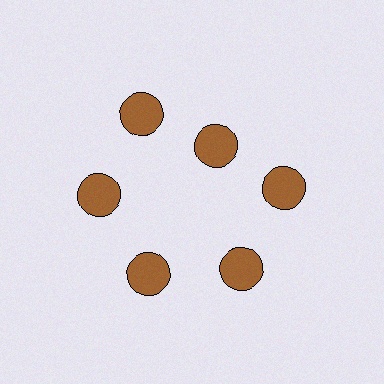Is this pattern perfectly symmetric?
No. The 6 brown circles are arranged in a ring, but one element near the 1 o'clock position is pulled inward toward the center, breaking the 6-fold rotational symmetry.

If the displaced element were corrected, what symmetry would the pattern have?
It would have 6-fold rotational symmetry — the pattern would map onto itself every 60 degrees.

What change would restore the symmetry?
The symmetry would be restored by moving it outward, back onto the ring so that all 6 circles sit at equal angles and equal distance from the center.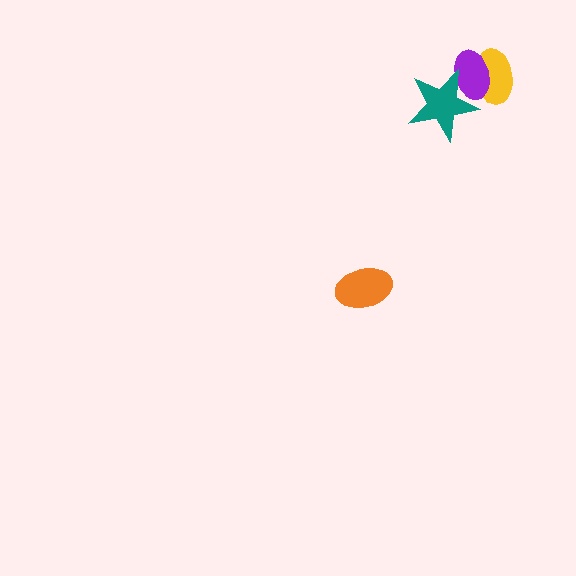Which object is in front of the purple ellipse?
The teal star is in front of the purple ellipse.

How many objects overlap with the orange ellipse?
0 objects overlap with the orange ellipse.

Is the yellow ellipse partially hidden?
Yes, it is partially covered by another shape.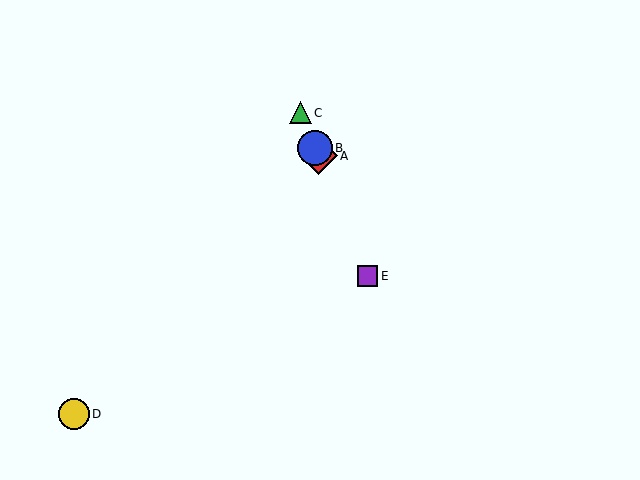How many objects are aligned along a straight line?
4 objects (A, B, C, E) are aligned along a straight line.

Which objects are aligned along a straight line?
Objects A, B, C, E are aligned along a straight line.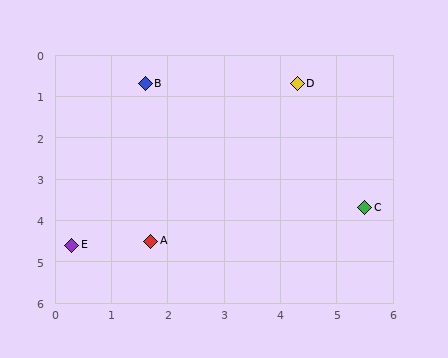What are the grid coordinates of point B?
Point B is at approximately (1.6, 0.7).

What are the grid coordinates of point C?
Point C is at approximately (5.5, 3.7).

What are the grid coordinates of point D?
Point D is at approximately (4.3, 0.7).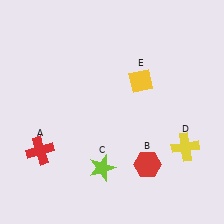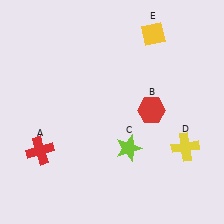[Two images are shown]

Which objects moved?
The objects that moved are: the red hexagon (B), the lime star (C), the yellow diamond (E).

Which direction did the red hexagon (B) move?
The red hexagon (B) moved up.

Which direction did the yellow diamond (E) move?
The yellow diamond (E) moved up.